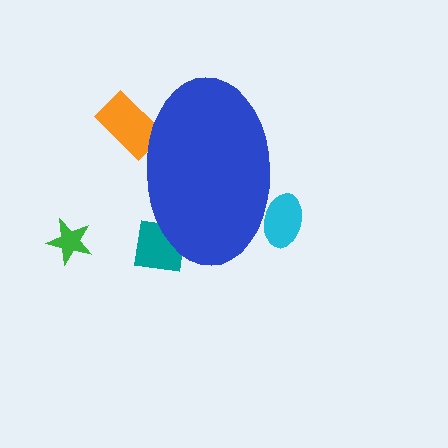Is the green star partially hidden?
No, the green star is fully visible.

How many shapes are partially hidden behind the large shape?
3 shapes are partially hidden.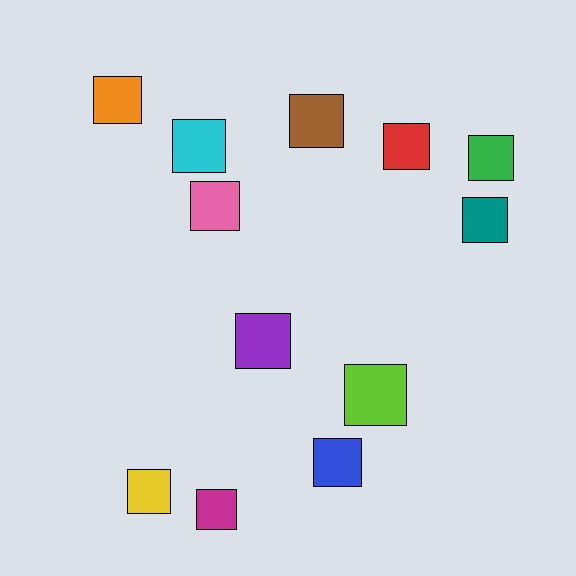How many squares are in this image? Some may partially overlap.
There are 12 squares.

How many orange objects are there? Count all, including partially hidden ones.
There is 1 orange object.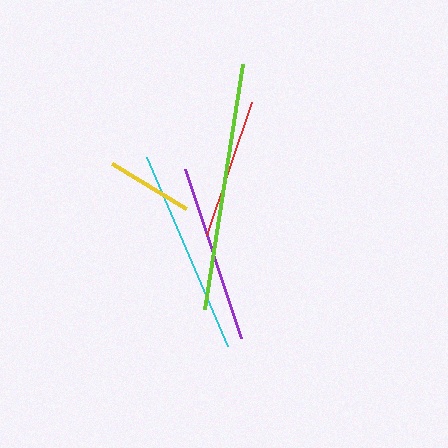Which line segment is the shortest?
The yellow line is the shortest at approximately 87 pixels.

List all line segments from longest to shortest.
From longest to shortest: lime, cyan, purple, red, yellow.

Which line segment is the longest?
The lime line is the longest at approximately 247 pixels.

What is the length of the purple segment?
The purple segment is approximately 178 pixels long.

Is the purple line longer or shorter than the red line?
The purple line is longer than the red line.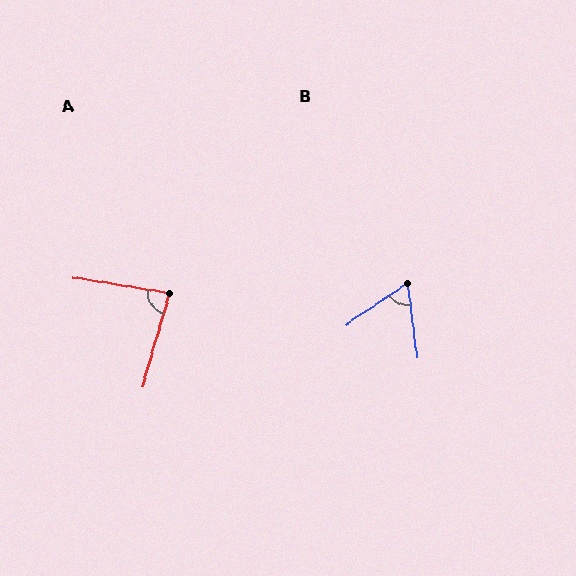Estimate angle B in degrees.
Approximately 63 degrees.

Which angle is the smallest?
B, at approximately 63 degrees.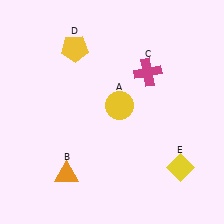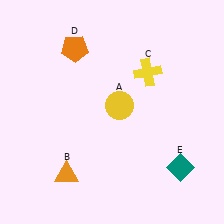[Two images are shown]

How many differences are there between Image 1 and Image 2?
There are 3 differences between the two images.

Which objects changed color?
C changed from magenta to yellow. D changed from yellow to orange. E changed from yellow to teal.